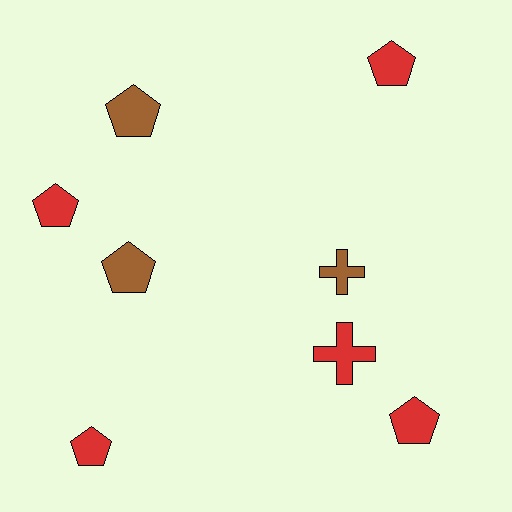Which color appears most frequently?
Red, with 5 objects.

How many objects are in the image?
There are 8 objects.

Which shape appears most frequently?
Pentagon, with 6 objects.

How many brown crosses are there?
There is 1 brown cross.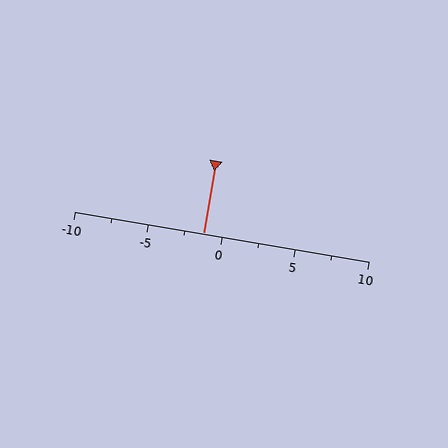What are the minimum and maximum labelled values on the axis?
The axis runs from -10 to 10.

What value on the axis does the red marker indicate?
The marker indicates approximately -1.2.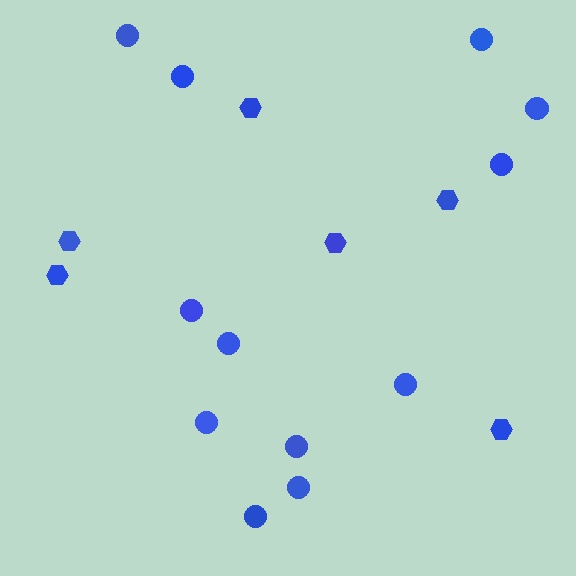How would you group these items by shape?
There are 2 groups: one group of circles (12) and one group of hexagons (6).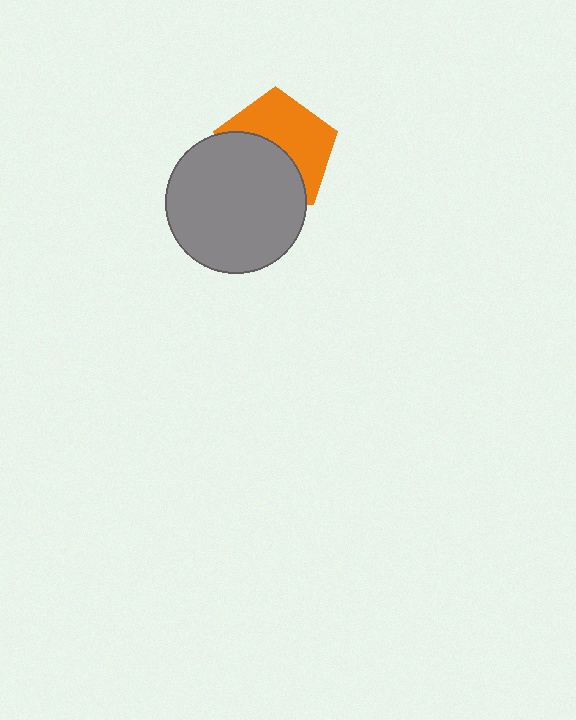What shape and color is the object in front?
The object in front is a gray circle.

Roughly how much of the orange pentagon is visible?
About half of it is visible (roughly 51%).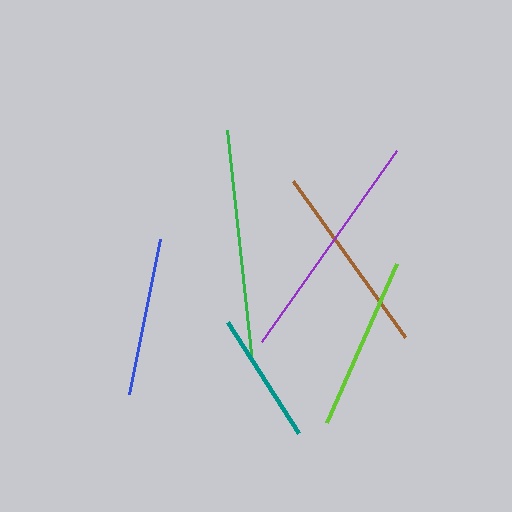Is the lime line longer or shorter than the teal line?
The lime line is longer than the teal line.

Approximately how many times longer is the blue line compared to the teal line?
The blue line is approximately 1.2 times the length of the teal line.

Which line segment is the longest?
The purple line is the longest at approximately 234 pixels.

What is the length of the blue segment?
The blue segment is approximately 157 pixels long.